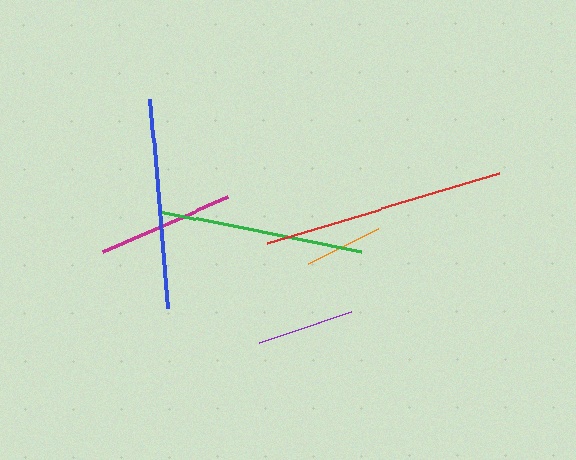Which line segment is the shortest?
The orange line is the shortest at approximately 78 pixels.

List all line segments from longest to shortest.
From longest to shortest: red, blue, green, magenta, purple, orange.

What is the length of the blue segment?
The blue segment is approximately 210 pixels long.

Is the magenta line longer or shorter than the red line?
The red line is longer than the magenta line.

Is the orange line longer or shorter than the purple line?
The purple line is longer than the orange line.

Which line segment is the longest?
The red line is the longest at approximately 242 pixels.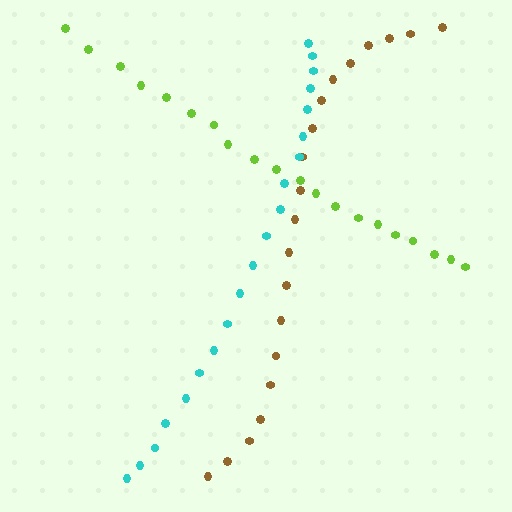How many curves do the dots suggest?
There are 3 distinct paths.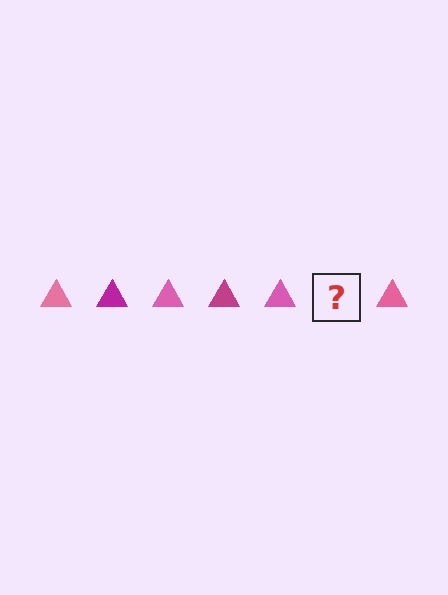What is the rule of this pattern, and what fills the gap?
The rule is that the pattern cycles through pink, magenta triangles. The gap should be filled with a magenta triangle.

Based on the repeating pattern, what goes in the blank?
The blank should be a magenta triangle.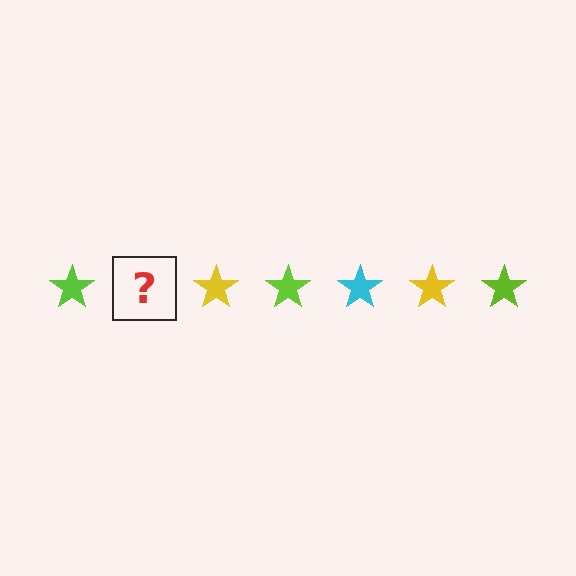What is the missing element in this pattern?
The missing element is a cyan star.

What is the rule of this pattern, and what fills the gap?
The rule is that the pattern cycles through lime, cyan, yellow stars. The gap should be filled with a cyan star.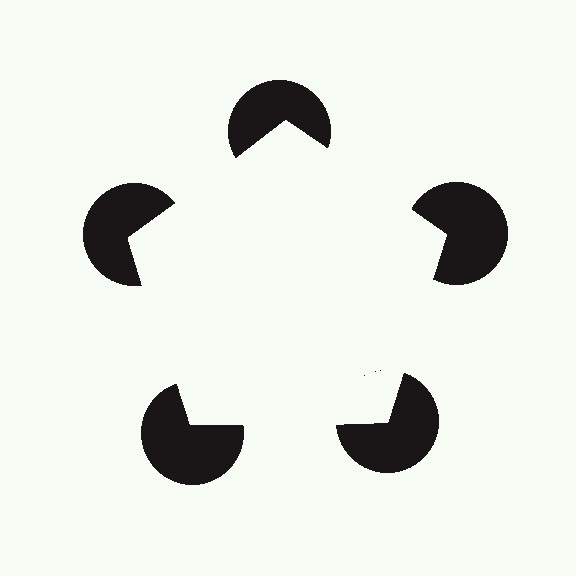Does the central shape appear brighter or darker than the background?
It typically appears slightly brighter than the background, even though no actual brightness change is drawn.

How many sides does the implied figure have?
5 sides.